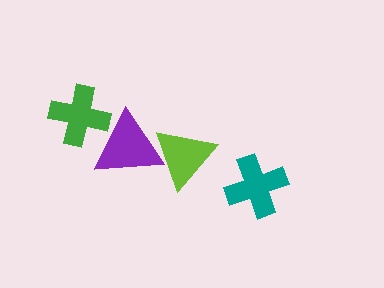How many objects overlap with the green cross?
1 object overlaps with the green cross.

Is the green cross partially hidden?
Yes, it is partially covered by another shape.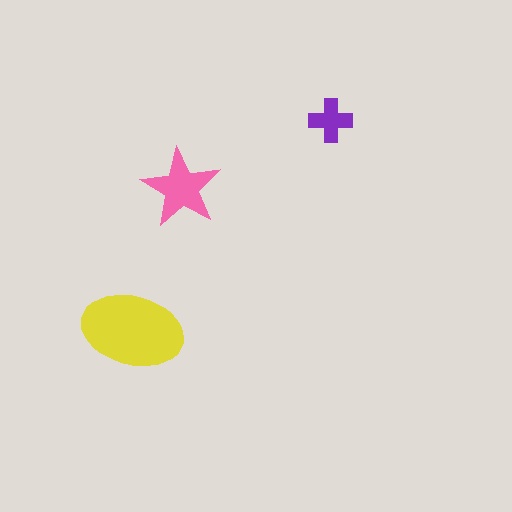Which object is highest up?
The purple cross is topmost.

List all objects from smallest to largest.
The purple cross, the pink star, the yellow ellipse.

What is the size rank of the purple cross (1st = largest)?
3rd.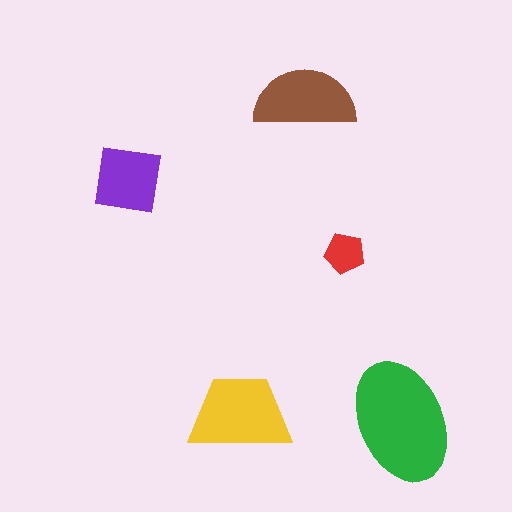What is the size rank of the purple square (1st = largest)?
4th.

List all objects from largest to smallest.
The green ellipse, the yellow trapezoid, the brown semicircle, the purple square, the red pentagon.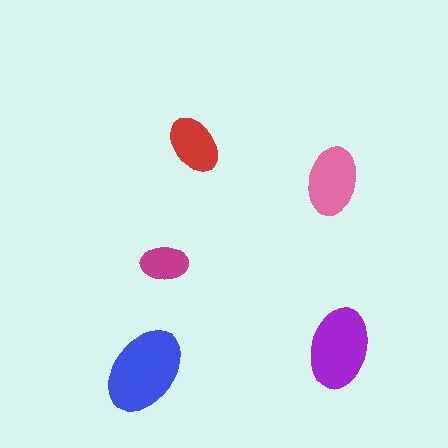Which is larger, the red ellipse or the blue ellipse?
The blue one.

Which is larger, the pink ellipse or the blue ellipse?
The blue one.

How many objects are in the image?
There are 5 objects in the image.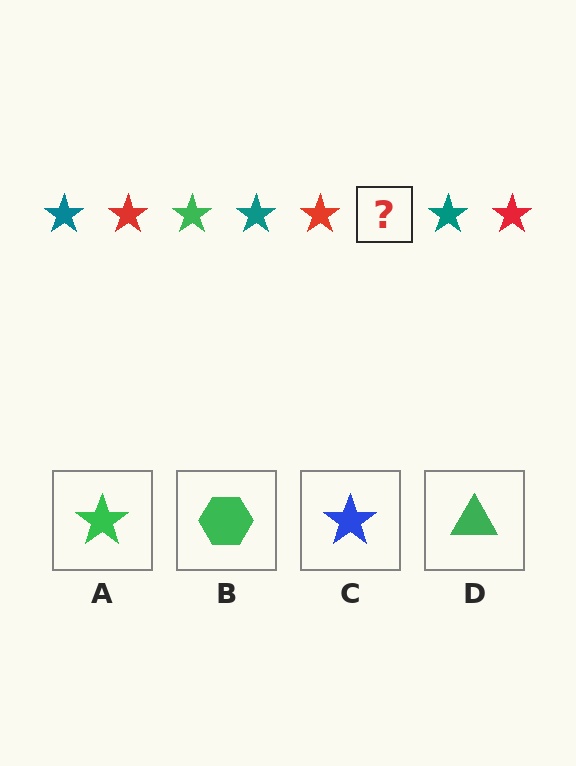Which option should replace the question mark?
Option A.